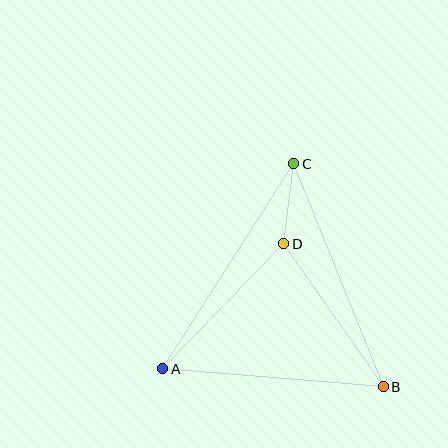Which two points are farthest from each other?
Points A and C are farthest from each other.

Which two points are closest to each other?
Points C and D are closest to each other.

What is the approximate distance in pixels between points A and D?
The distance between A and D is approximately 174 pixels.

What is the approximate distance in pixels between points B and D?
The distance between B and D is approximately 174 pixels.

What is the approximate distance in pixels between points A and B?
The distance between A and B is approximately 221 pixels.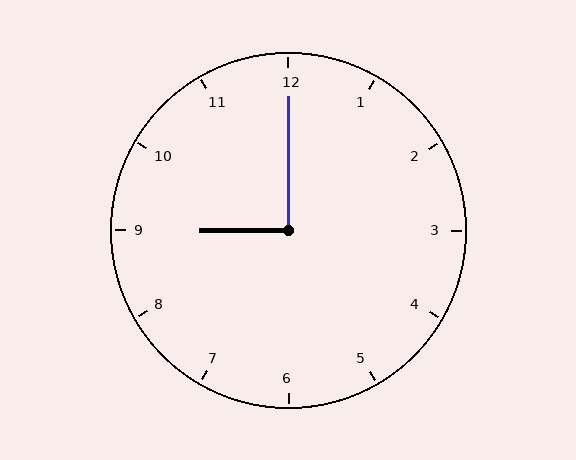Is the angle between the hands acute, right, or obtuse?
It is right.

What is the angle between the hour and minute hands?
Approximately 90 degrees.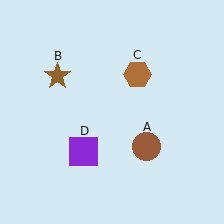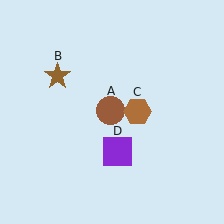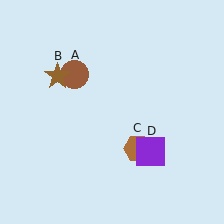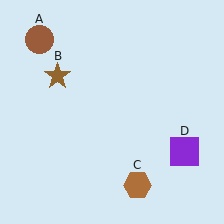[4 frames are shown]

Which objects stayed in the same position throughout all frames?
Brown star (object B) remained stationary.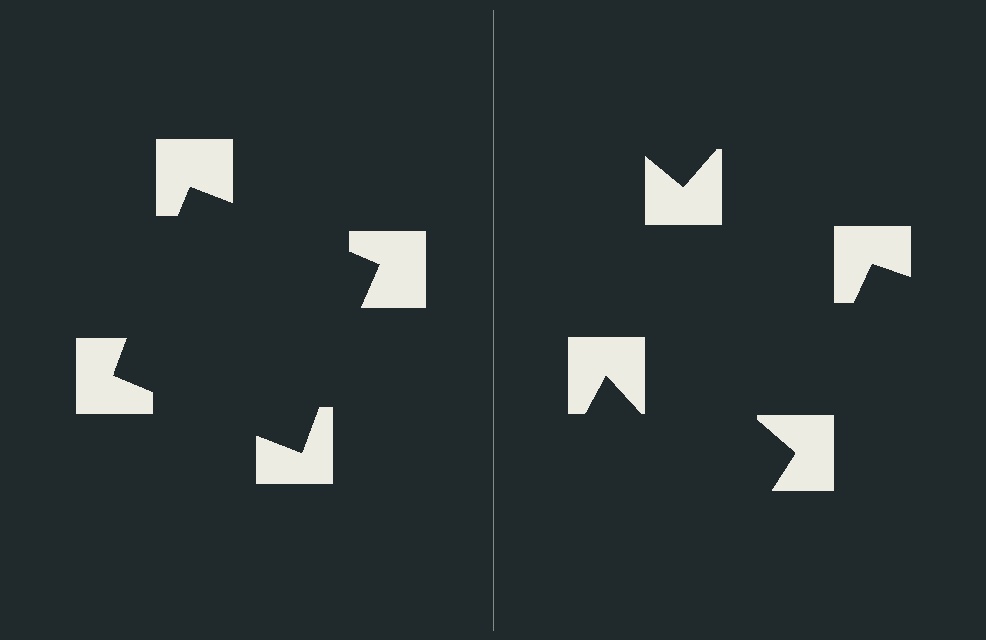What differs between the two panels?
The notched squares are positioned identically on both sides; only the wedge orientations differ. On the left they align to a square; on the right they are misaligned.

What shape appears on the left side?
An illusory square.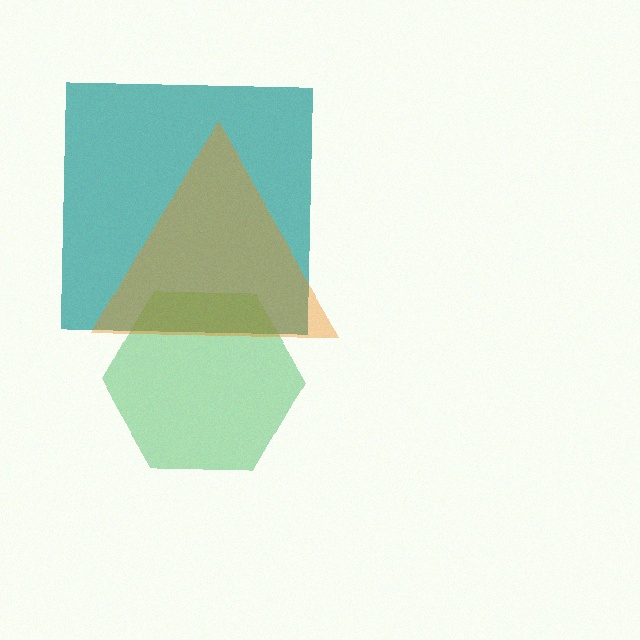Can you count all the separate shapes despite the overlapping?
Yes, there are 3 separate shapes.